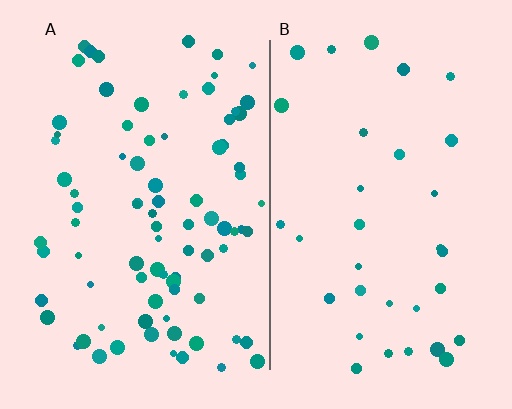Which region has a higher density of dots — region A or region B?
A (the left).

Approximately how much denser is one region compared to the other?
Approximately 2.5× — region A over region B.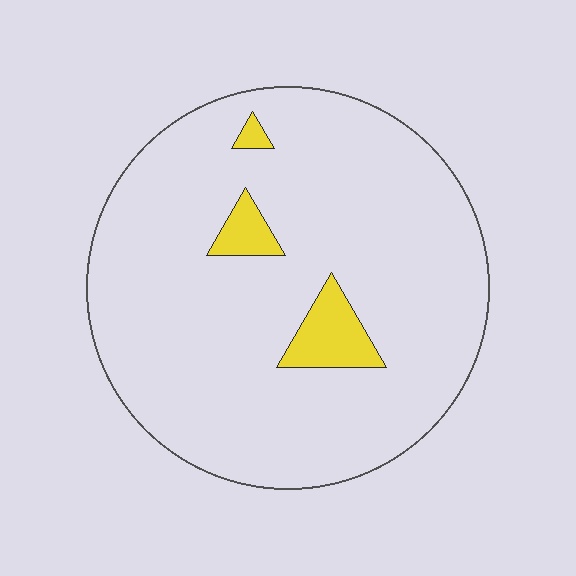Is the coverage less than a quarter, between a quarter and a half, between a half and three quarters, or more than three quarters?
Less than a quarter.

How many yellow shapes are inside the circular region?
3.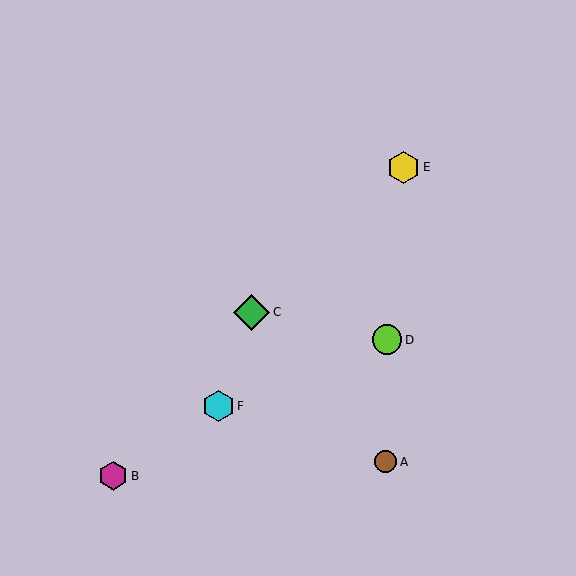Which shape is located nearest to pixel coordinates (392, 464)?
The brown circle (labeled A) at (386, 462) is nearest to that location.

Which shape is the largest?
The green diamond (labeled C) is the largest.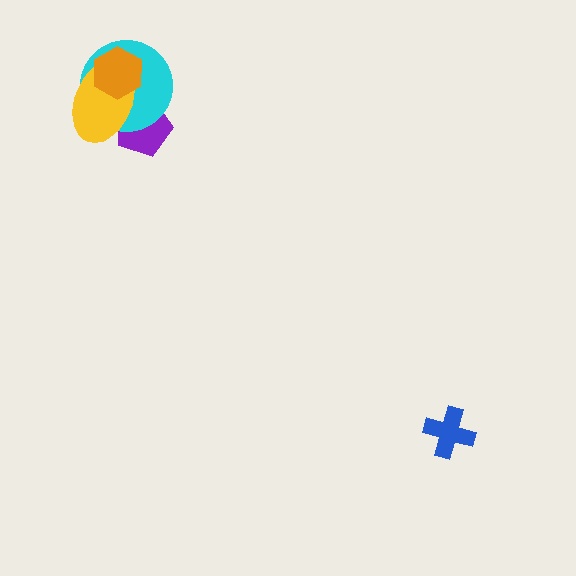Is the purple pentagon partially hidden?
Yes, it is partially covered by another shape.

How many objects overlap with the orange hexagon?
2 objects overlap with the orange hexagon.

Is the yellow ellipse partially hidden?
Yes, it is partially covered by another shape.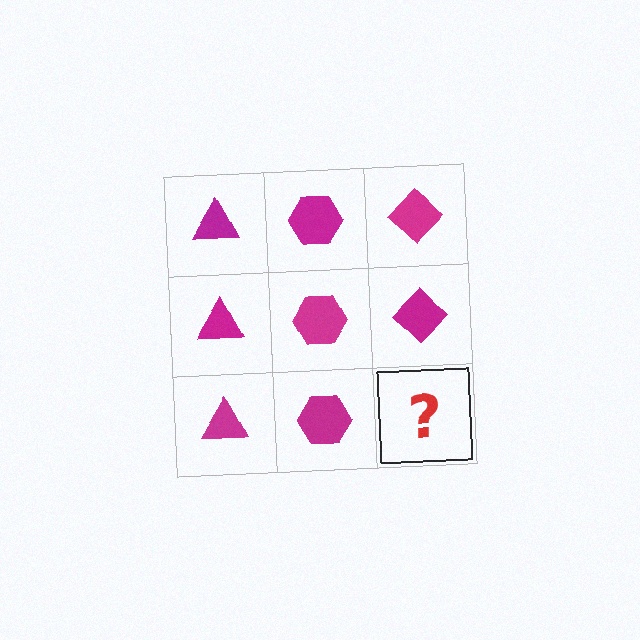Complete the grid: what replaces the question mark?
The question mark should be replaced with a magenta diamond.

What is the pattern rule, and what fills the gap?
The rule is that each column has a consistent shape. The gap should be filled with a magenta diamond.